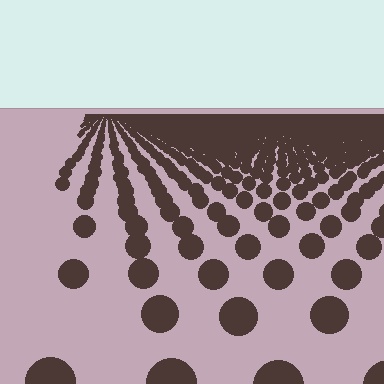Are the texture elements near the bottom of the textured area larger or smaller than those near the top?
Larger. Near the bottom, elements are closer to the viewer and appear at a bigger on-screen size.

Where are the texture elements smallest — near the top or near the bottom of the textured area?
Near the top.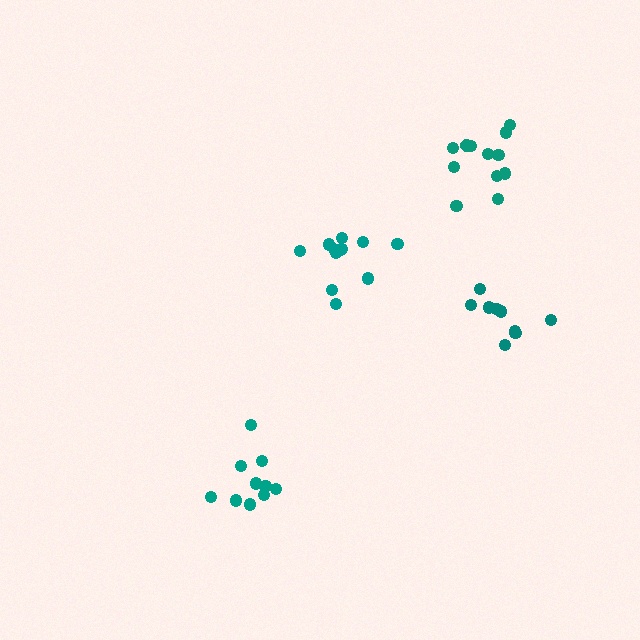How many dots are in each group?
Group 1: 12 dots, Group 2: 10 dots, Group 3: 9 dots, Group 4: 12 dots (43 total).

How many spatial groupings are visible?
There are 4 spatial groupings.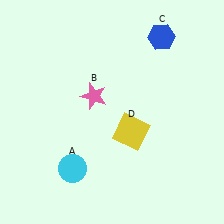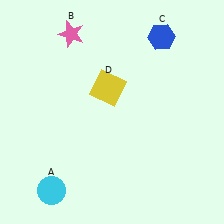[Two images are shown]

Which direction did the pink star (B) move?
The pink star (B) moved up.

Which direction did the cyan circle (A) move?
The cyan circle (A) moved left.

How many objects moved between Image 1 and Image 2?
3 objects moved between the two images.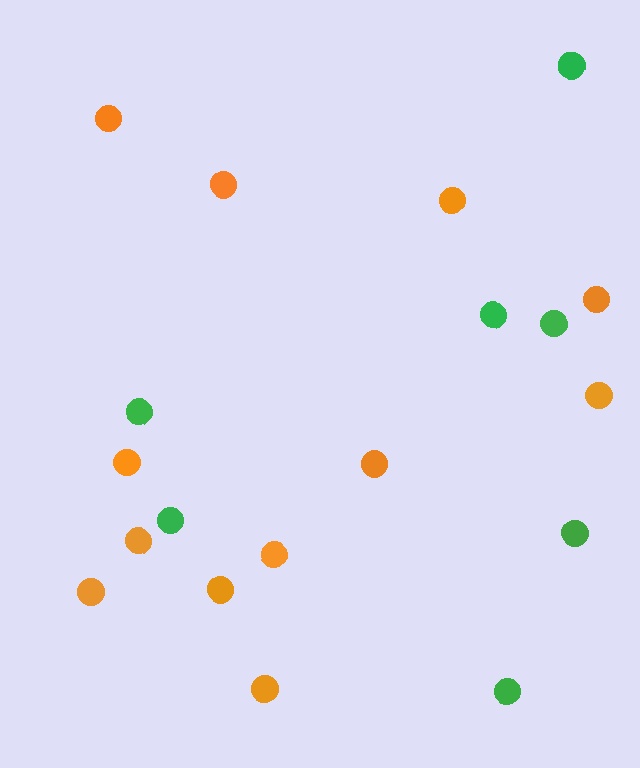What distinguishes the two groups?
There are 2 groups: one group of green circles (7) and one group of orange circles (12).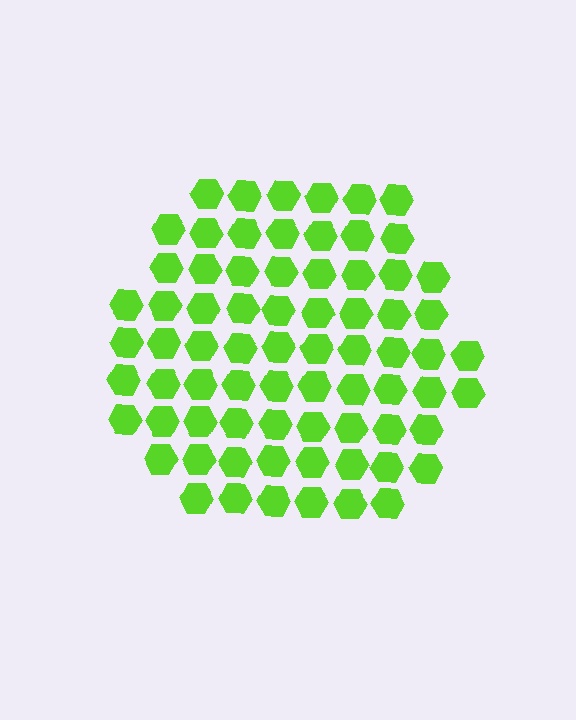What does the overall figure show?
The overall figure shows a hexagon.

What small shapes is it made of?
It is made of small hexagons.